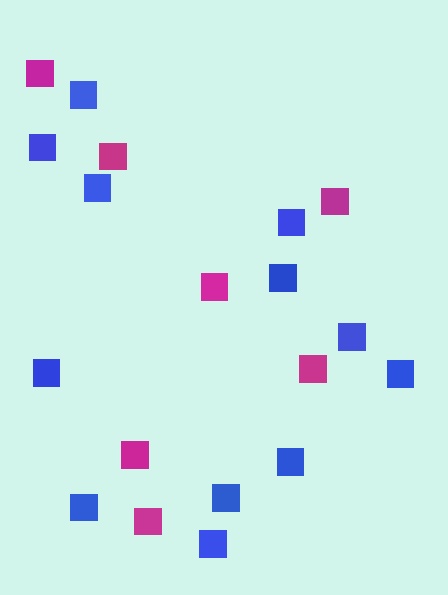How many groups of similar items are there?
There are 2 groups: one group of magenta squares (7) and one group of blue squares (12).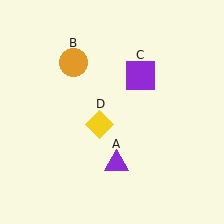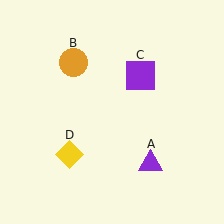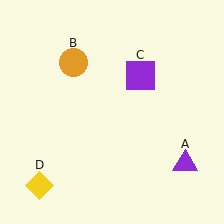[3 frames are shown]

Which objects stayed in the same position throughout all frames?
Orange circle (object B) and purple square (object C) remained stationary.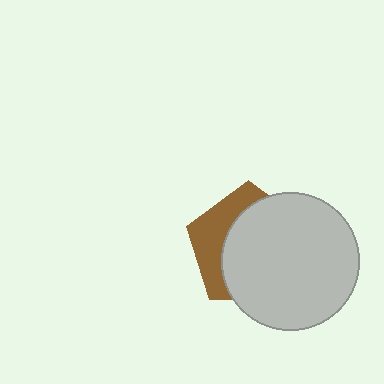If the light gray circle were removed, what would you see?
You would see the complete brown pentagon.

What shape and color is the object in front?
The object in front is a light gray circle.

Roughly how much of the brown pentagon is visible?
A small part of it is visible (roughly 34%).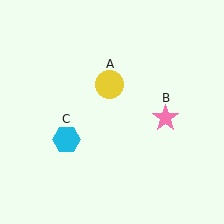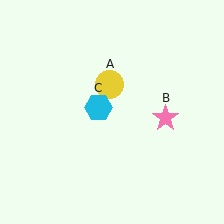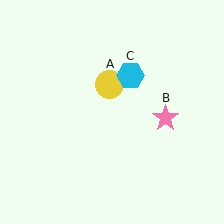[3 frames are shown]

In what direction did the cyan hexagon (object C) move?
The cyan hexagon (object C) moved up and to the right.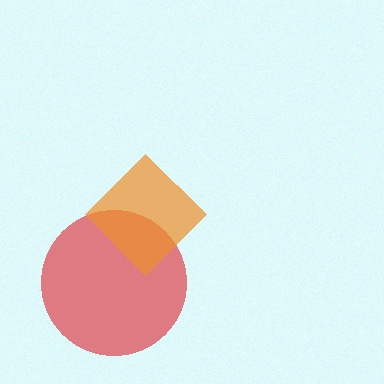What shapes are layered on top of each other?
The layered shapes are: a red circle, an orange diamond.